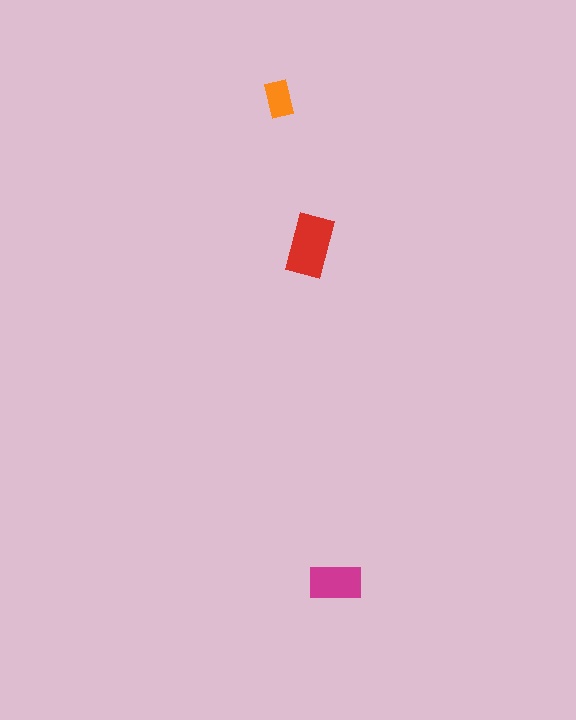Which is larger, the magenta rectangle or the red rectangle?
The red one.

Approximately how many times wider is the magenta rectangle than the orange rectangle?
About 1.5 times wider.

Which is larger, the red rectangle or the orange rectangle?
The red one.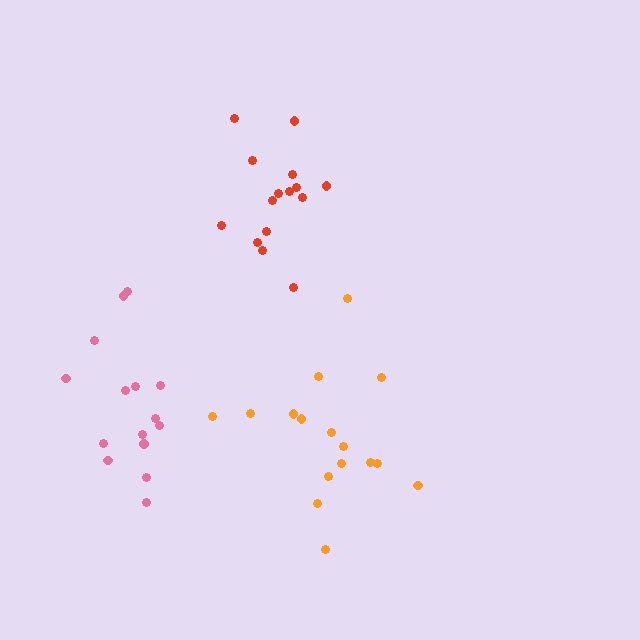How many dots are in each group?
Group 1: 16 dots, Group 2: 15 dots, Group 3: 15 dots (46 total).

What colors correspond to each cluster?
The clusters are colored: orange, red, pink.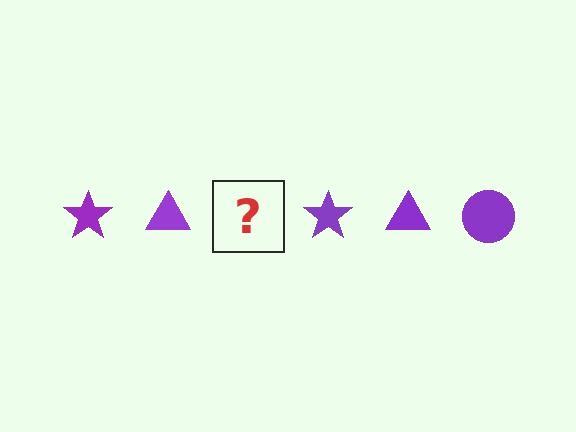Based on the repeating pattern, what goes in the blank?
The blank should be a purple circle.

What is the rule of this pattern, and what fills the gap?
The rule is that the pattern cycles through star, triangle, circle shapes in purple. The gap should be filled with a purple circle.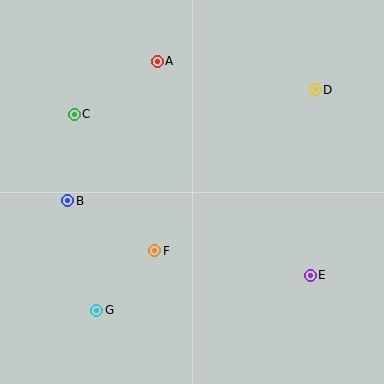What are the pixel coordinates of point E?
Point E is at (310, 275).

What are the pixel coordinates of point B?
Point B is at (68, 201).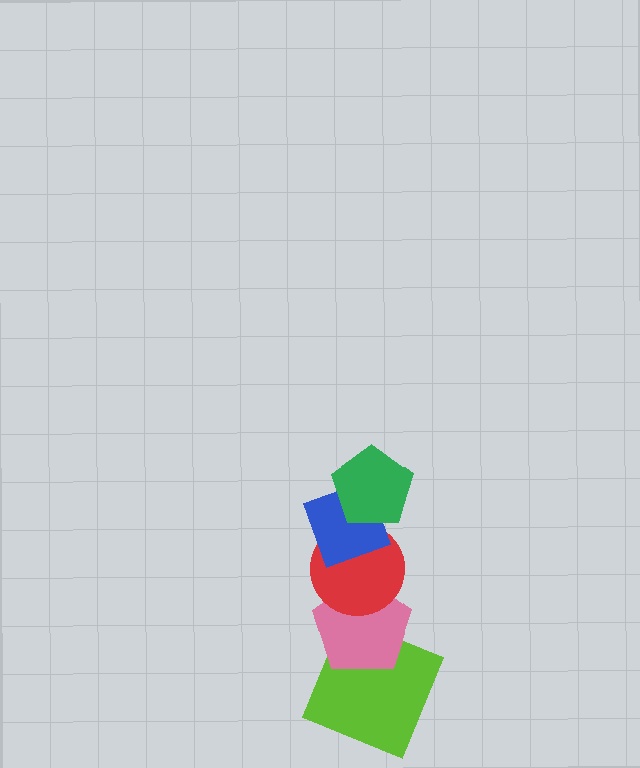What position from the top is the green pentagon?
The green pentagon is 1st from the top.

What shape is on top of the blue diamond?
The green pentagon is on top of the blue diamond.